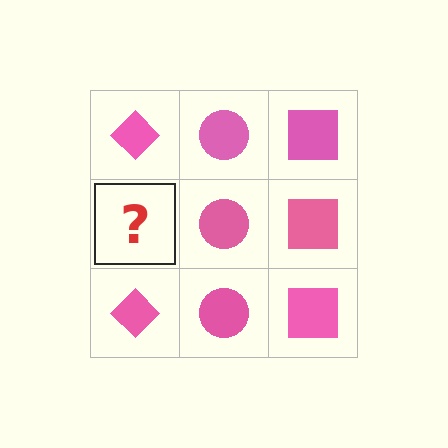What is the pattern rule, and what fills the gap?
The rule is that each column has a consistent shape. The gap should be filled with a pink diamond.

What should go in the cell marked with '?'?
The missing cell should contain a pink diamond.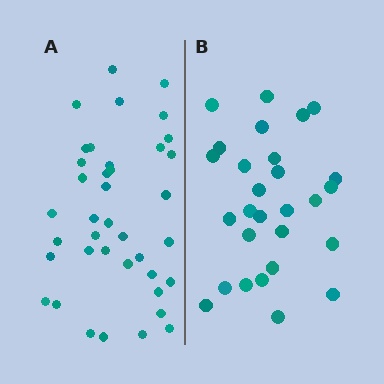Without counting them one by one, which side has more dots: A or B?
Region A (the left region) has more dots.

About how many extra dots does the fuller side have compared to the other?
Region A has roughly 12 or so more dots than region B.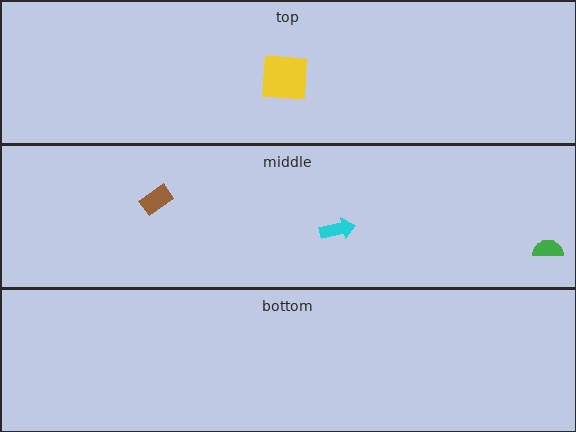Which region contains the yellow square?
The top region.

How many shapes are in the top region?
1.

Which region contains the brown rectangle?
The middle region.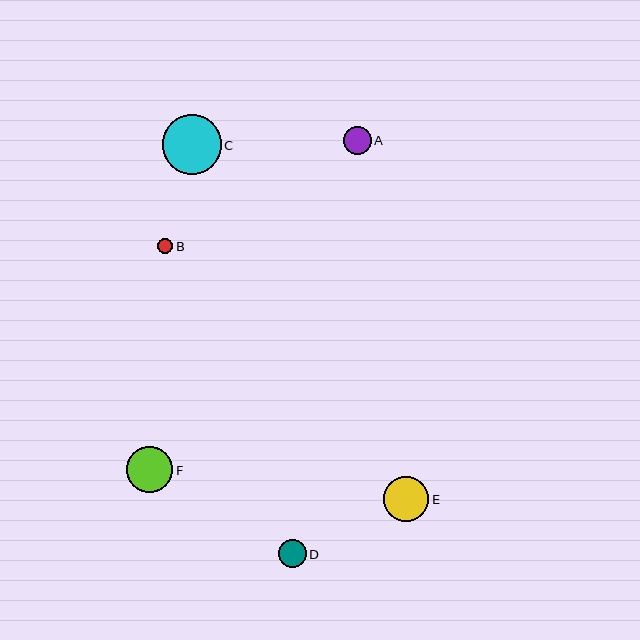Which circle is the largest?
Circle C is the largest with a size of approximately 59 pixels.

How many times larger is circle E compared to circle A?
Circle E is approximately 1.7 times the size of circle A.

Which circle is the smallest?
Circle B is the smallest with a size of approximately 15 pixels.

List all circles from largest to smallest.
From largest to smallest: C, F, E, D, A, B.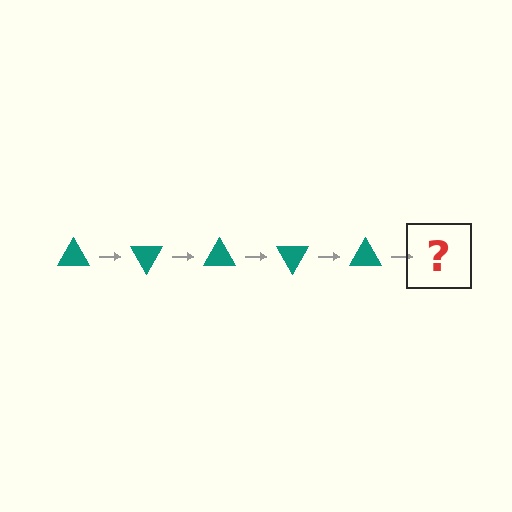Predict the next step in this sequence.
The next step is a teal triangle rotated 300 degrees.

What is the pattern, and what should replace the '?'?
The pattern is that the triangle rotates 60 degrees each step. The '?' should be a teal triangle rotated 300 degrees.